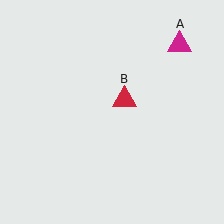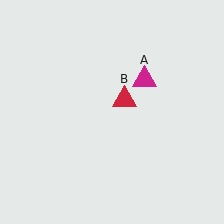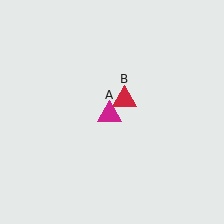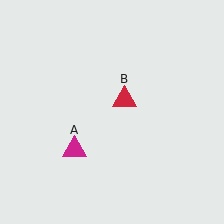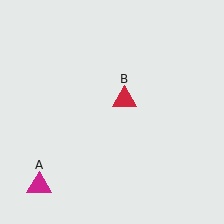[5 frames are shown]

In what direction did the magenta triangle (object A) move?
The magenta triangle (object A) moved down and to the left.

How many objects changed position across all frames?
1 object changed position: magenta triangle (object A).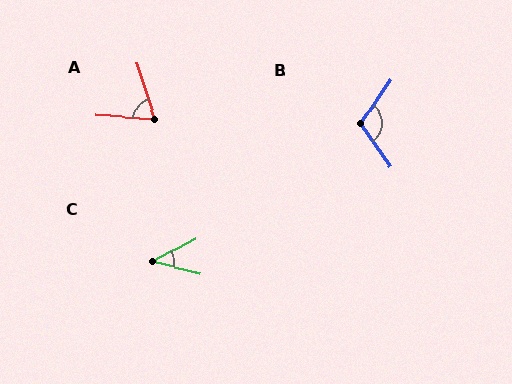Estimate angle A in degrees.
Approximately 69 degrees.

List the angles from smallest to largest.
C (42°), A (69°), B (111°).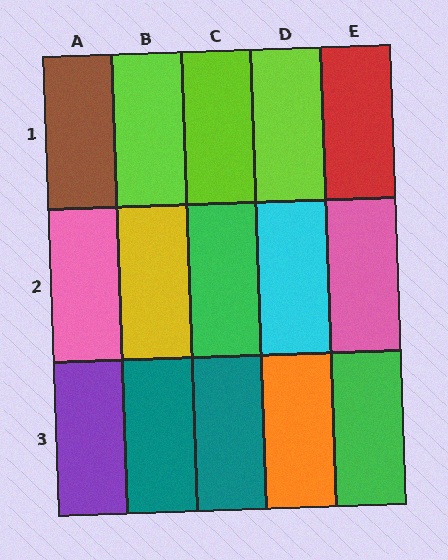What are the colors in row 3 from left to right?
Purple, teal, teal, orange, green.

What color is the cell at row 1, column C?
Lime.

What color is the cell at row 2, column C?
Green.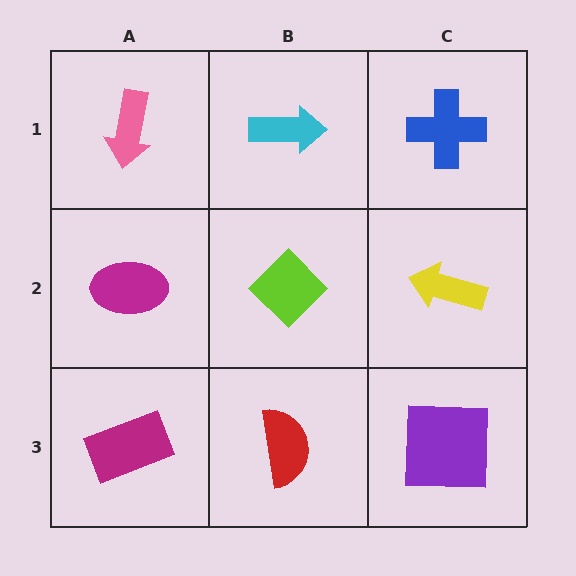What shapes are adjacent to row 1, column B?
A lime diamond (row 2, column B), a pink arrow (row 1, column A), a blue cross (row 1, column C).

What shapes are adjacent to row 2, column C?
A blue cross (row 1, column C), a purple square (row 3, column C), a lime diamond (row 2, column B).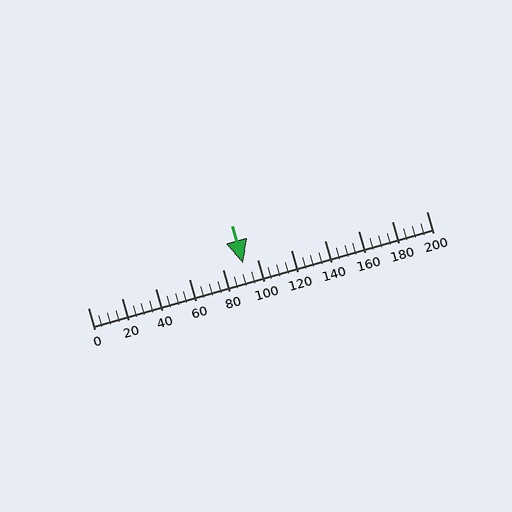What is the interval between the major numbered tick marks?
The major tick marks are spaced 20 units apart.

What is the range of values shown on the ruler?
The ruler shows values from 0 to 200.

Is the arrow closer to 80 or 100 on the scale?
The arrow is closer to 100.